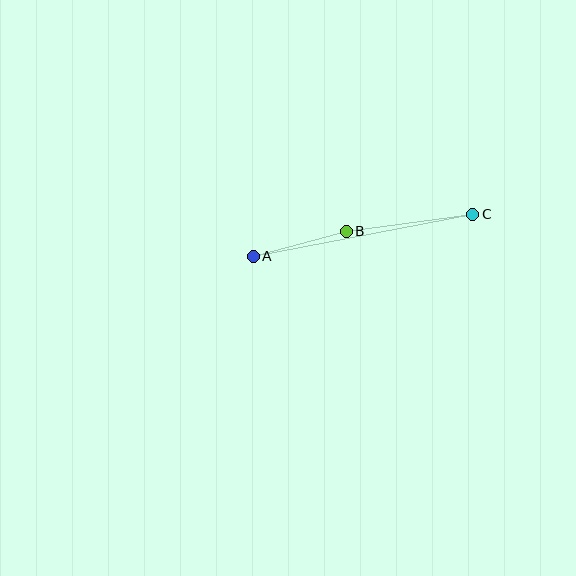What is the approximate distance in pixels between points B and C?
The distance between B and C is approximately 128 pixels.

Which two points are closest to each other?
Points A and B are closest to each other.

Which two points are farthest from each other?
Points A and C are farthest from each other.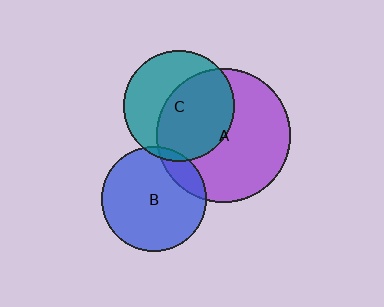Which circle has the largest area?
Circle A (purple).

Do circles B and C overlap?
Yes.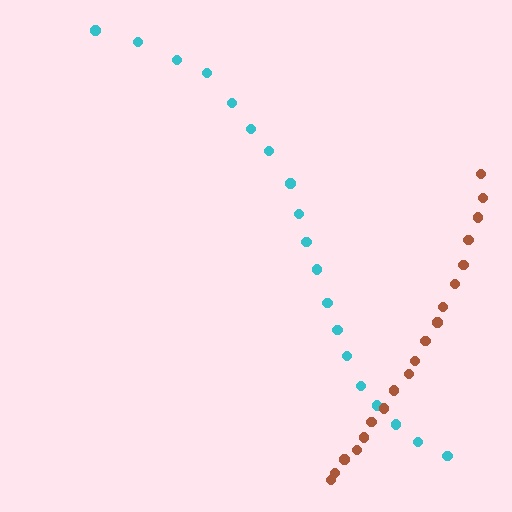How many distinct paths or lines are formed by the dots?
There are 2 distinct paths.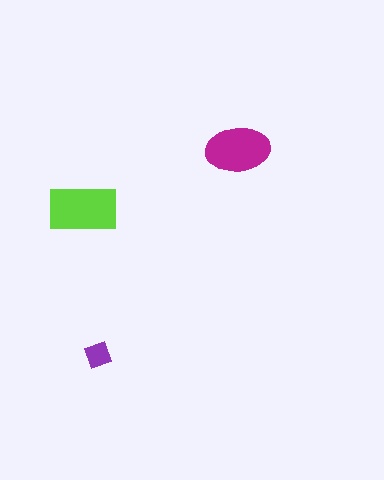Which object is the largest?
The lime rectangle.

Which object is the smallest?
The purple diamond.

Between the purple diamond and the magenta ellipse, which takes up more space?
The magenta ellipse.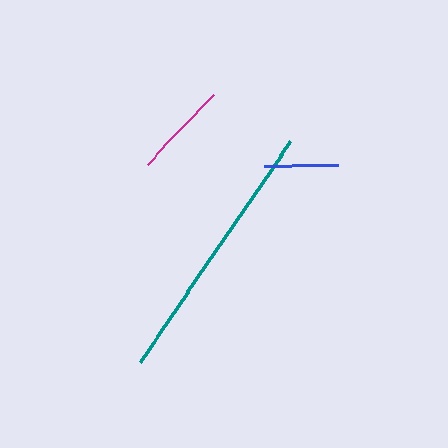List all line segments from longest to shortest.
From longest to shortest: teal, magenta, blue.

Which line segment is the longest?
The teal line is the longest at approximately 267 pixels.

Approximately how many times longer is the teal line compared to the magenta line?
The teal line is approximately 2.8 times the length of the magenta line.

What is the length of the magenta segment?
The magenta segment is approximately 96 pixels long.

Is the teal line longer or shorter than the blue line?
The teal line is longer than the blue line.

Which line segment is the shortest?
The blue line is the shortest at approximately 74 pixels.